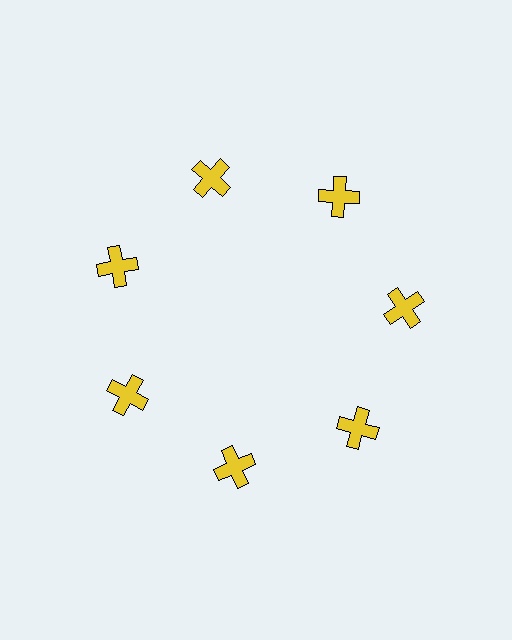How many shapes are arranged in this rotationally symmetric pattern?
There are 7 shapes, arranged in 7 groups of 1.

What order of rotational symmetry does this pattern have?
This pattern has 7-fold rotational symmetry.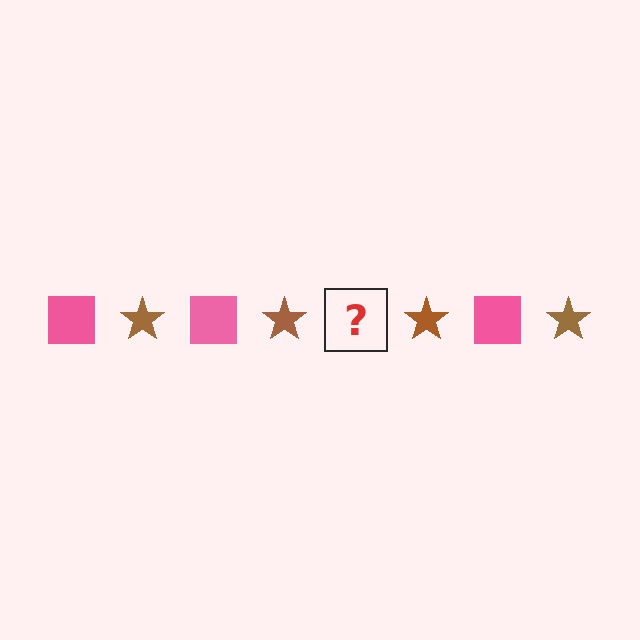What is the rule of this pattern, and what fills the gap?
The rule is that the pattern alternates between pink square and brown star. The gap should be filled with a pink square.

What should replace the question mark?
The question mark should be replaced with a pink square.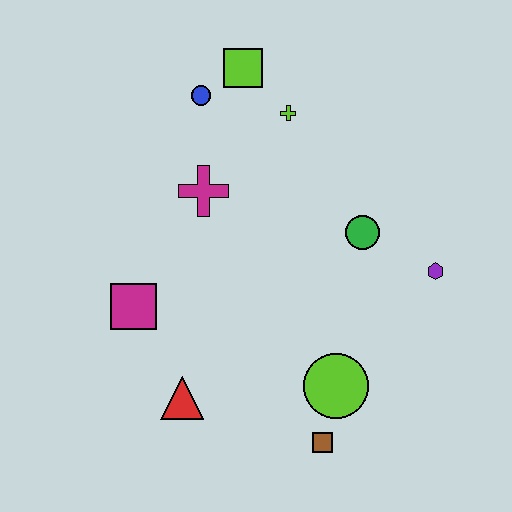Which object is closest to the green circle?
The purple hexagon is closest to the green circle.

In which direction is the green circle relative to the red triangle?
The green circle is to the right of the red triangle.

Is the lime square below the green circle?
No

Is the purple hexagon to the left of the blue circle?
No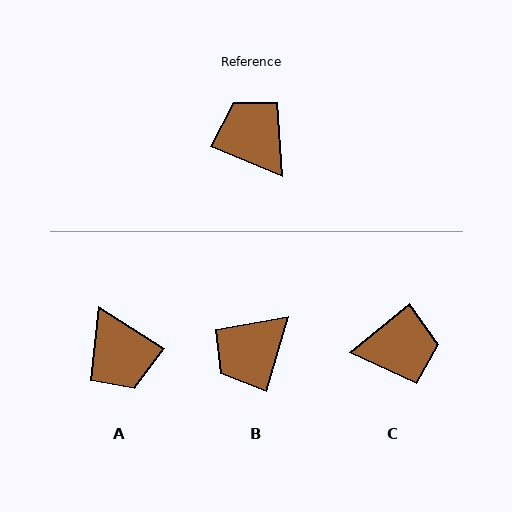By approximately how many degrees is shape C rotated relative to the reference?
Approximately 118 degrees clockwise.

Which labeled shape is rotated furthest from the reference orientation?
A, about 171 degrees away.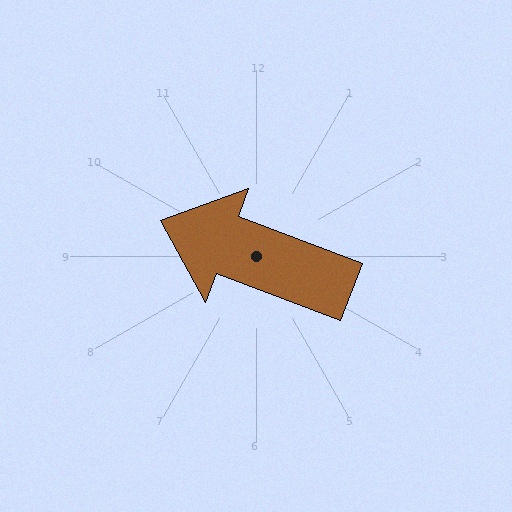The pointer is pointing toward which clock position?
Roughly 10 o'clock.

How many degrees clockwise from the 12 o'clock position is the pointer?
Approximately 291 degrees.